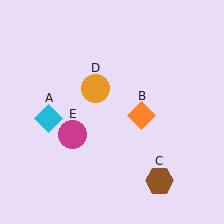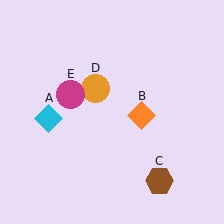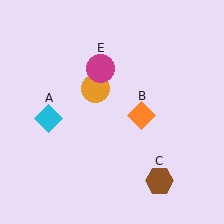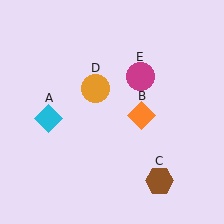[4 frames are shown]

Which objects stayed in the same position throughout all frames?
Cyan diamond (object A) and orange diamond (object B) and brown hexagon (object C) and orange circle (object D) remained stationary.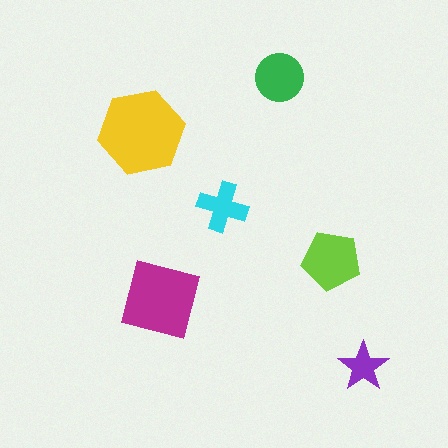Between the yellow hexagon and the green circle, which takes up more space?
The yellow hexagon.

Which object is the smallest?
The purple star.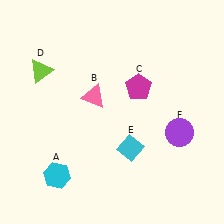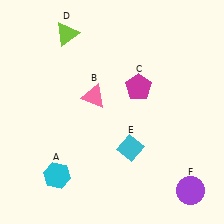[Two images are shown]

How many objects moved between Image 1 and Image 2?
2 objects moved between the two images.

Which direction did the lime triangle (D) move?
The lime triangle (D) moved up.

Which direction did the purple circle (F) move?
The purple circle (F) moved down.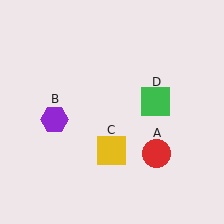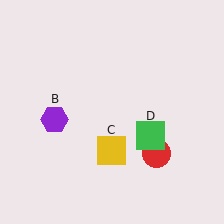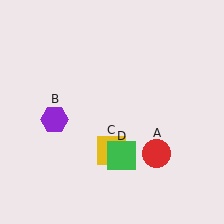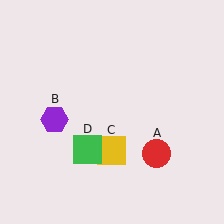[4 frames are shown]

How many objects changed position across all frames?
1 object changed position: green square (object D).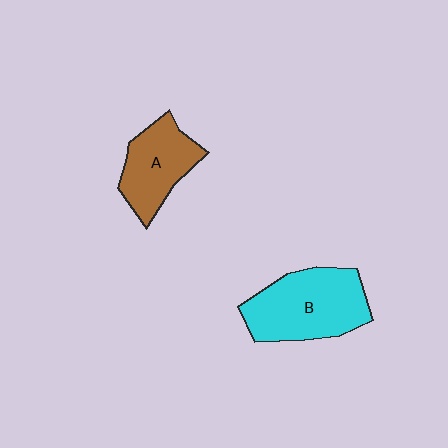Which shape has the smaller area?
Shape A (brown).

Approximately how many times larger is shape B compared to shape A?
Approximately 1.4 times.